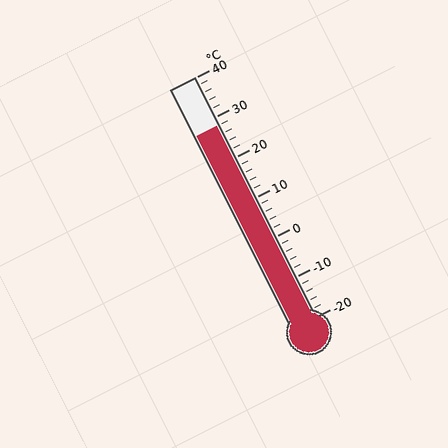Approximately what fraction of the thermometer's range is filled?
The thermometer is filled to approximately 80% of its range.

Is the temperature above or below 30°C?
The temperature is below 30°C.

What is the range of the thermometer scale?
The thermometer scale ranges from -20°C to 40°C.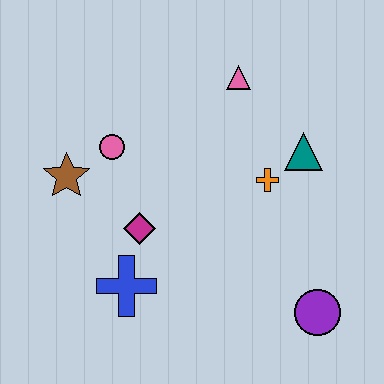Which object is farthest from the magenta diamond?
The purple circle is farthest from the magenta diamond.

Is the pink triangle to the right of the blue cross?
Yes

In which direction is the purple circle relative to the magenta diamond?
The purple circle is to the right of the magenta diamond.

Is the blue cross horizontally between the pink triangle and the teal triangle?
No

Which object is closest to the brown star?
The pink circle is closest to the brown star.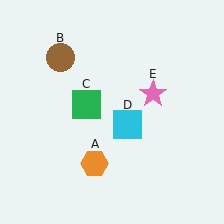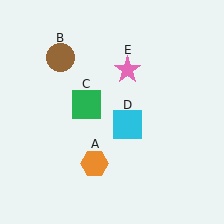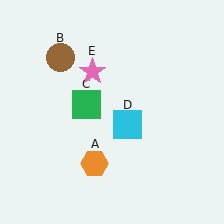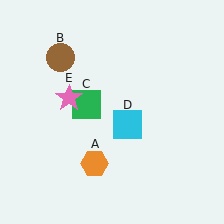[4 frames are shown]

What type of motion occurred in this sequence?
The pink star (object E) rotated counterclockwise around the center of the scene.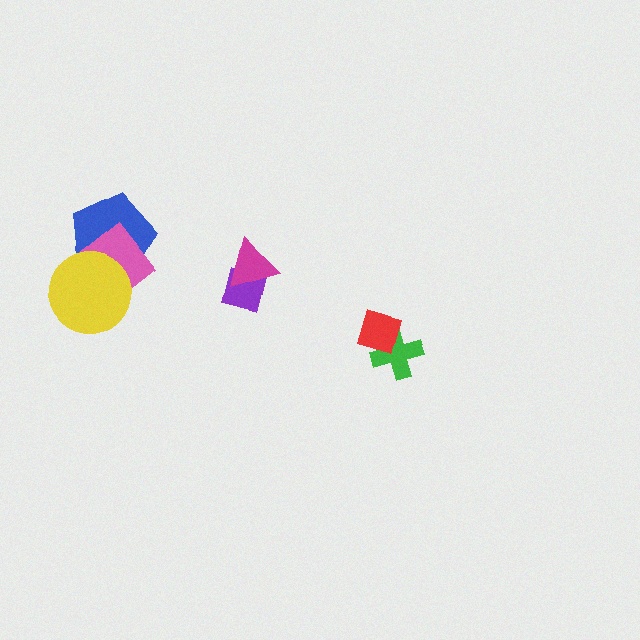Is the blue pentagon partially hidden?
Yes, it is partially covered by another shape.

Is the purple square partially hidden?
Yes, it is partially covered by another shape.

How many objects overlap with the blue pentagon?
2 objects overlap with the blue pentagon.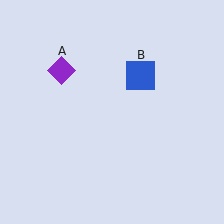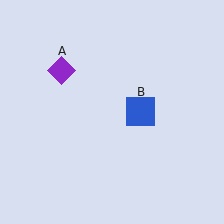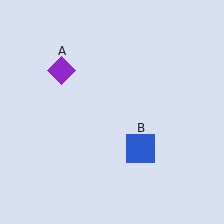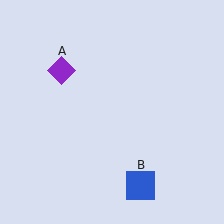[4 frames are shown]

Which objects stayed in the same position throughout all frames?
Purple diamond (object A) remained stationary.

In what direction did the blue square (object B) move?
The blue square (object B) moved down.